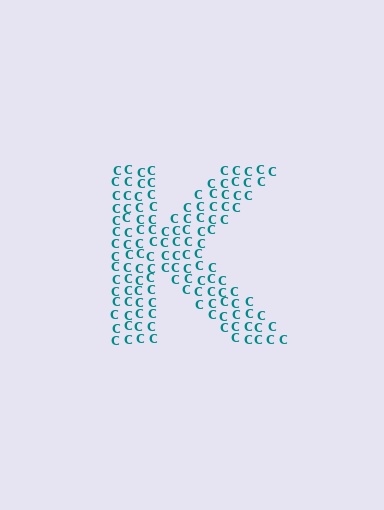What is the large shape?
The large shape is the letter K.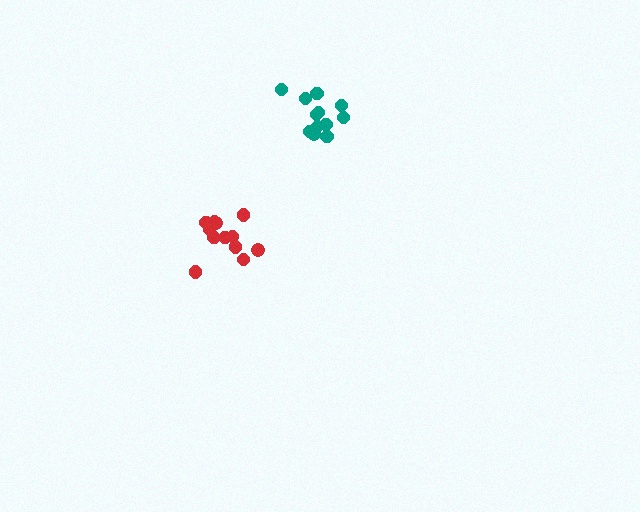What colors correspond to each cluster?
The clusters are colored: teal, red.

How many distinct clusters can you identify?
There are 2 distinct clusters.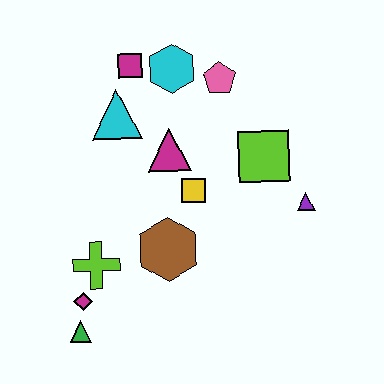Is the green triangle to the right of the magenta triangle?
No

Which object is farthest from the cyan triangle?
The green triangle is farthest from the cyan triangle.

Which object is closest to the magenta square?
The cyan hexagon is closest to the magenta square.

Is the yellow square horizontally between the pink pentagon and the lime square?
No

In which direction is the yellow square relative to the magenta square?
The yellow square is below the magenta square.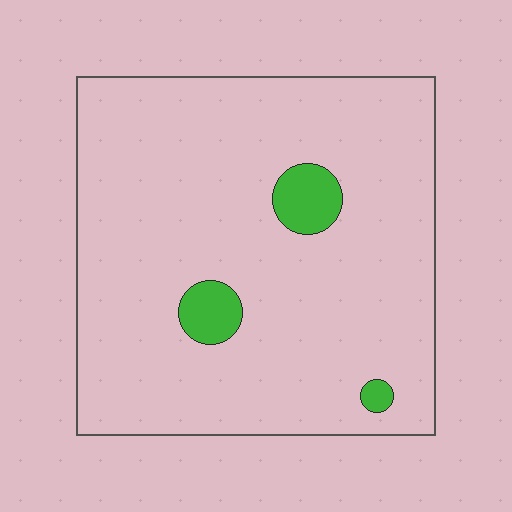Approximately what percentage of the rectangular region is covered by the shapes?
Approximately 5%.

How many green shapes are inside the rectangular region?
3.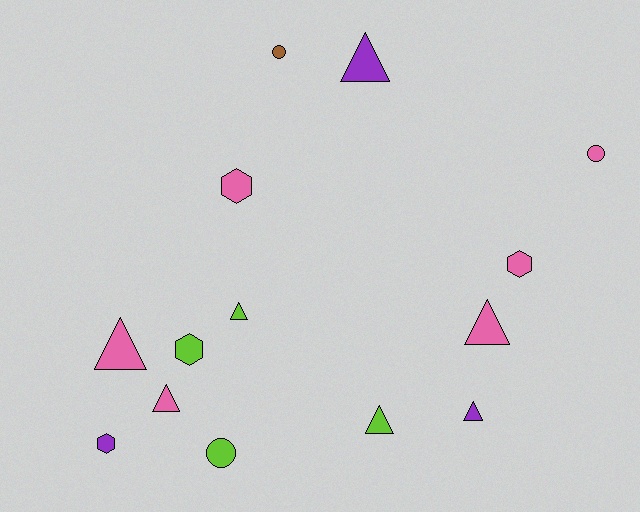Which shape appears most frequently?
Triangle, with 7 objects.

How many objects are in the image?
There are 14 objects.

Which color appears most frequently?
Pink, with 6 objects.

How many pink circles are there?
There is 1 pink circle.